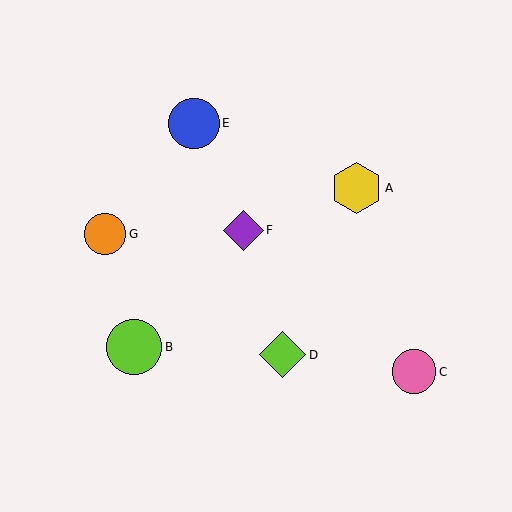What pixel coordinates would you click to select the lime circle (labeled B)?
Click at (134, 347) to select the lime circle B.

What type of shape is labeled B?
Shape B is a lime circle.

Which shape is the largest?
The lime circle (labeled B) is the largest.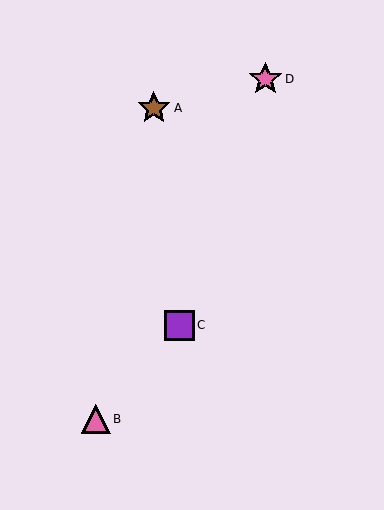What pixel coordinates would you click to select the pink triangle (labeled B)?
Click at (96, 419) to select the pink triangle B.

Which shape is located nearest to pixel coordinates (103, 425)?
The pink triangle (labeled B) at (96, 419) is nearest to that location.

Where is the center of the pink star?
The center of the pink star is at (265, 79).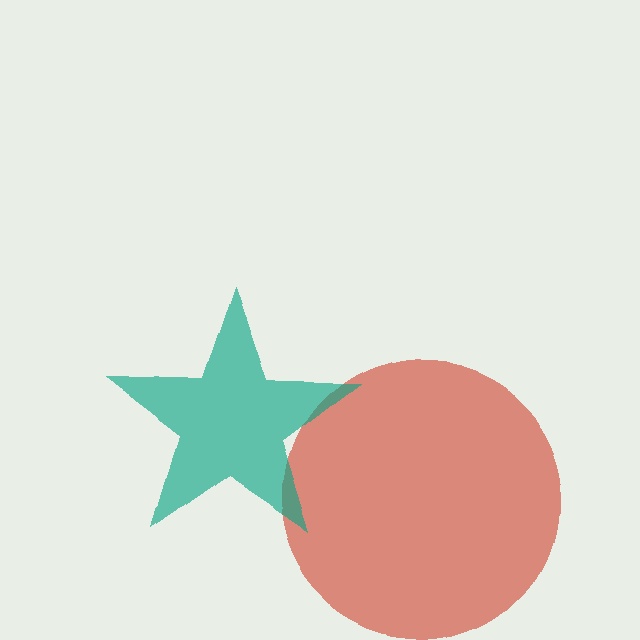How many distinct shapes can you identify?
There are 2 distinct shapes: a red circle, a teal star.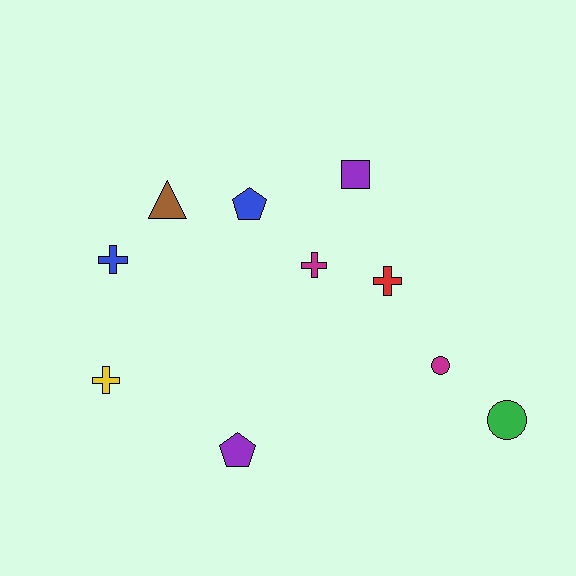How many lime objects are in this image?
There are no lime objects.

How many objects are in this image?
There are 10 objects.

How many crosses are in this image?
There are 4 crosses.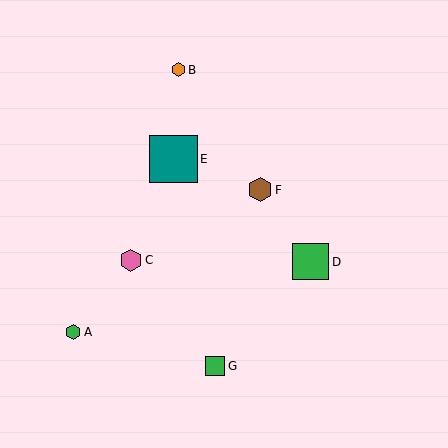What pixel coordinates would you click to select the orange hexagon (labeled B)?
Click at (178, 70) to select the orange hexagon B.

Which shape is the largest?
The teal square (labeled E) is the largest.